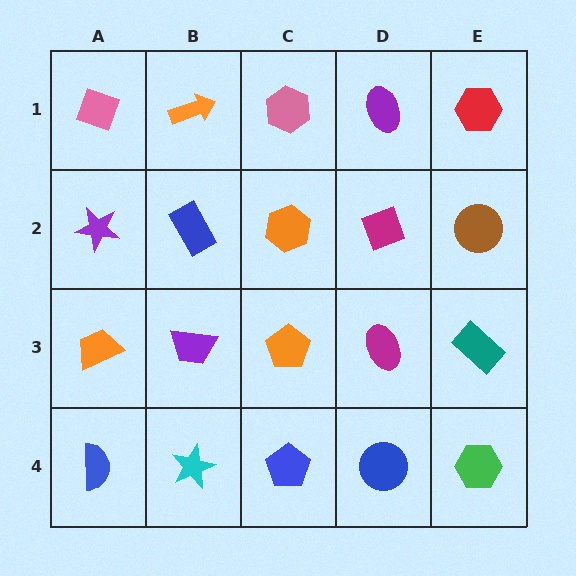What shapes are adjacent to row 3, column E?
A brown circle (row 2, column E), a green hexagon (row 4, column E), a magenta ellipse (row 3, column D).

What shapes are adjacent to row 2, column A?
A pink diamond (row 1, column A), an orange trapezoid (row 3, column A), a blue rectangle (row 2, column B).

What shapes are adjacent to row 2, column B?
An orange arrow (row 1, column B), a purple trapezoid (row 3, column B), a purple star (row 2, column A), an orange hexagon (row 2, column C).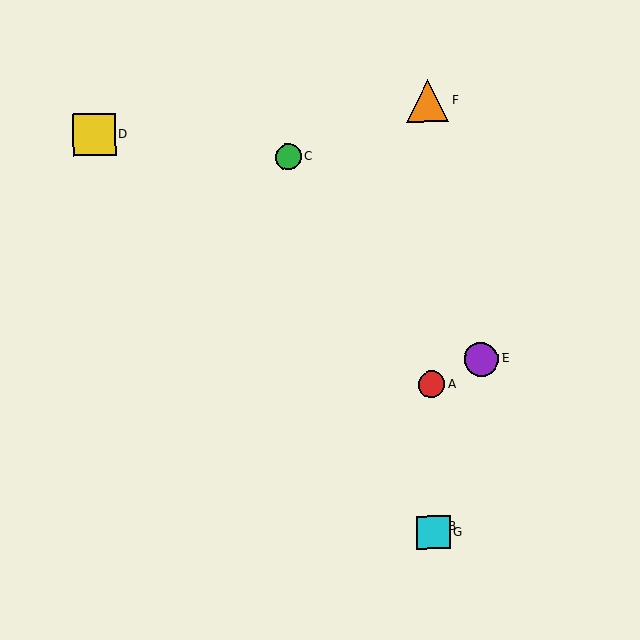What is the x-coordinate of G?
Object G is at x≈434.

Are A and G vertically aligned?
Yes, both are at x≈432.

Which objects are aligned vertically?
Objects A, B, F, G are aligned vertically.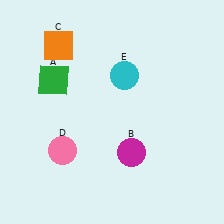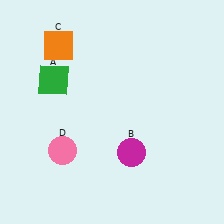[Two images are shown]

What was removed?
The cyan circle (E) was removed in Image 2.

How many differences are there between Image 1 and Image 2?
There is 1 difference between the two images.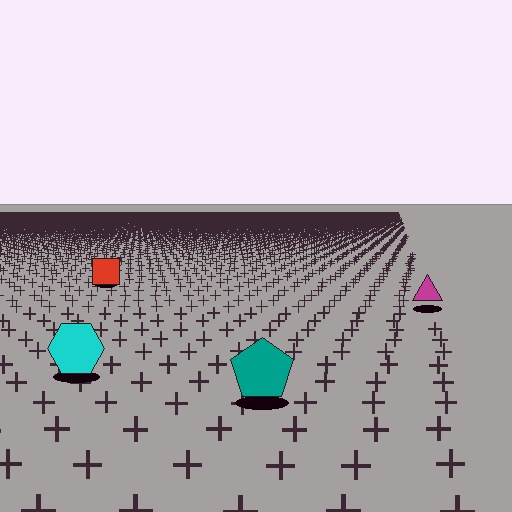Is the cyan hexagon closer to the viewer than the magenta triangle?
Yes. The cyan hexagon is closer — you can tell from the texture gradient: the ground texture is coarser near it.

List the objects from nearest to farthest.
From nearest to farthest: the teal pentagon, the cyan hexagon, the magenta triangle, the red square.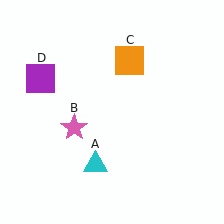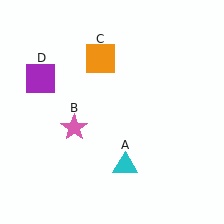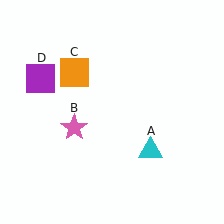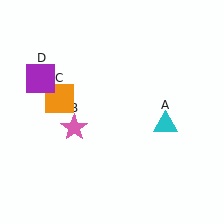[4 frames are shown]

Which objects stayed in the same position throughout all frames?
Pink star (object B) and purple square (object D) remained stationary.